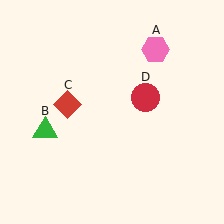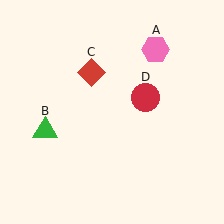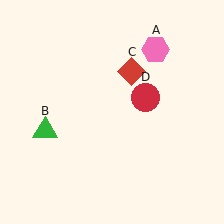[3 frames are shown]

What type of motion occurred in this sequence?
The red diamond (object C) rotated clockwise around the center of the scene.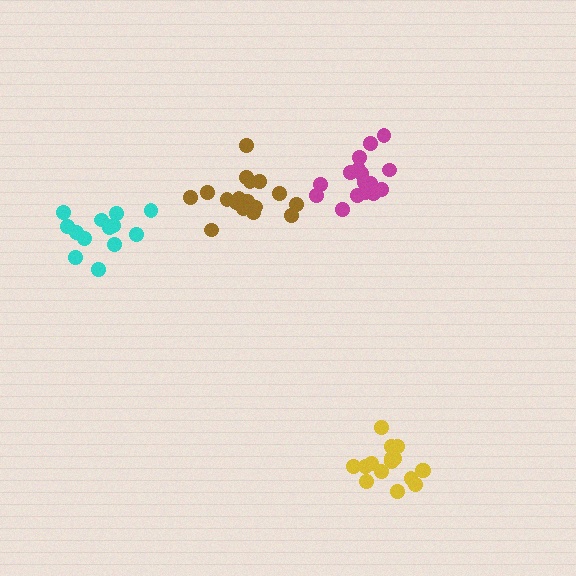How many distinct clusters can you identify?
There are 4 distinct clusters.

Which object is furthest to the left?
The cyan cluster is leftmost.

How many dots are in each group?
Group 1: 16 dots, Group 2: 17 dots, Group 3: 16 dots, Group 4: 13 dots (62 total).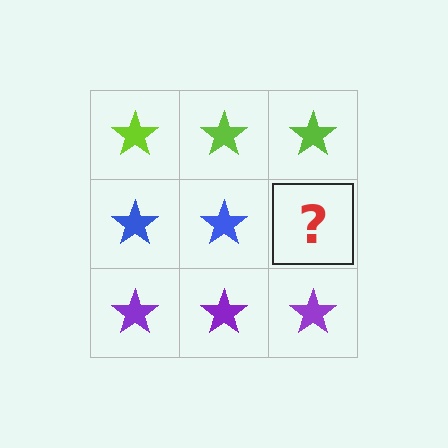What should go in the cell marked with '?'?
The missing cell should contain a blue star.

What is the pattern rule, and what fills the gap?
The rule is that each row has a consistent color. The gap should be filled with a blue star.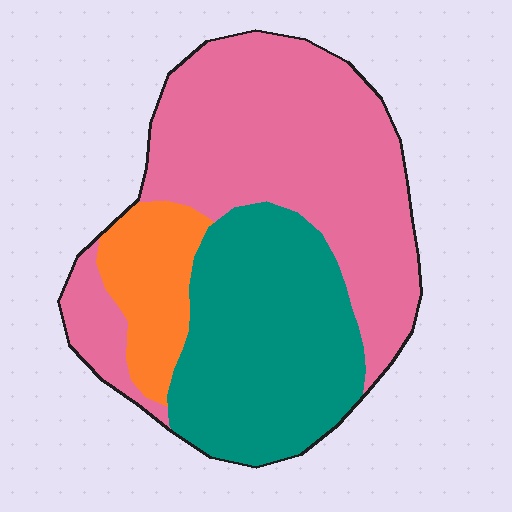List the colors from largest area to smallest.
From largest to smallest: pink, teal, orange.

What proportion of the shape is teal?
Teal covers around 35% of the shape.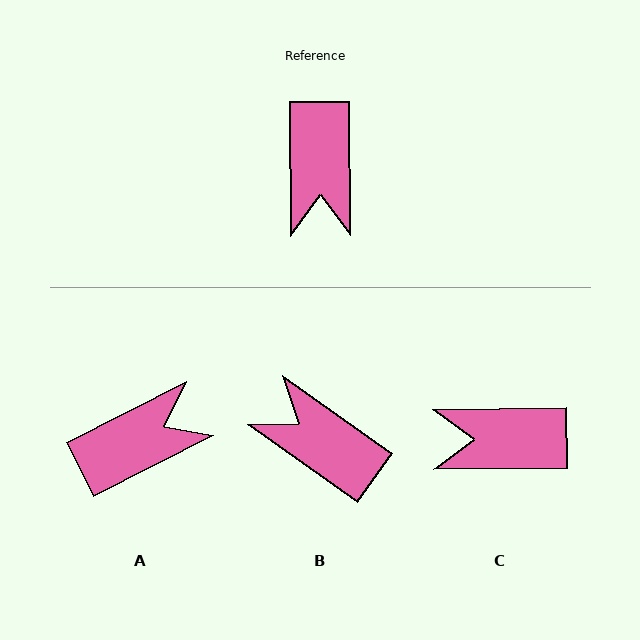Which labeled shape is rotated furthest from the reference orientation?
B, about 126 degrees away.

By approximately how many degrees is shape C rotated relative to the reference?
Approximately 90 degrees clockwise.